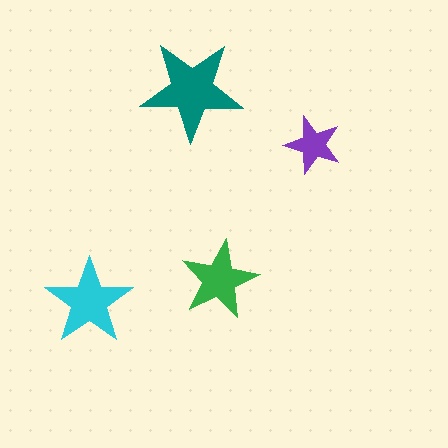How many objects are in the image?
There are 4 objects in the image.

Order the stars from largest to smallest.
the teal one, the cyan one, the green one, the purple one.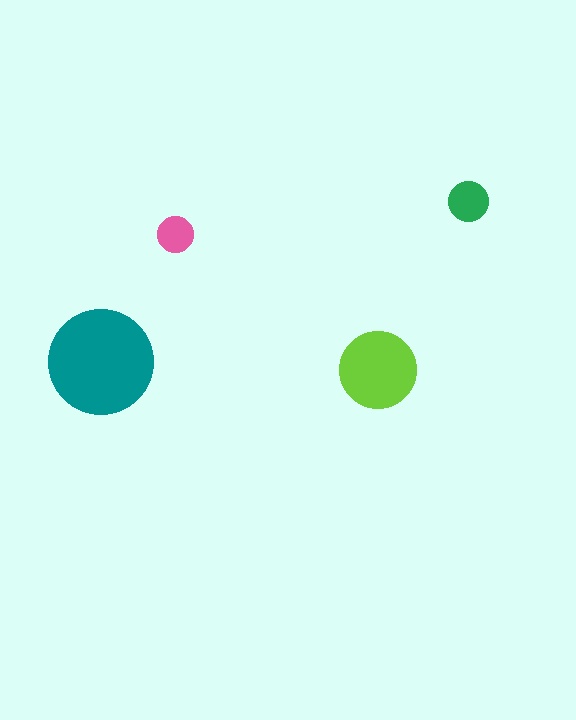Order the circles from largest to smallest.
the teal one, the lime one, the green one, the pink one.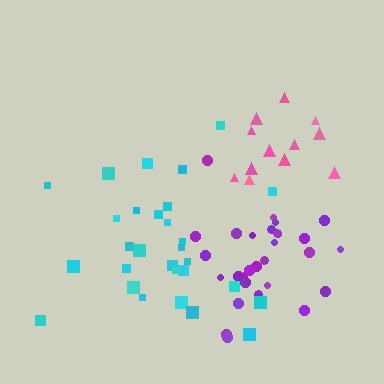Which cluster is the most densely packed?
Purple.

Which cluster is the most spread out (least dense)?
Pink.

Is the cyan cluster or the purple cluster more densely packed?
Purple.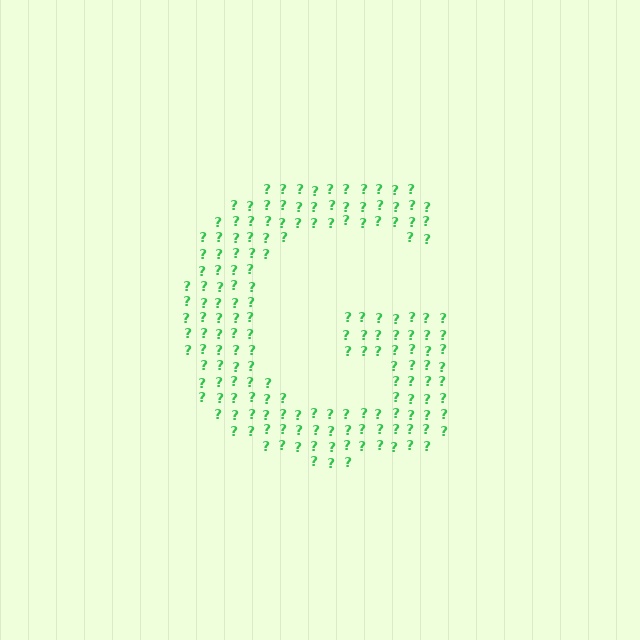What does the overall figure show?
The overall figure shows the letter G.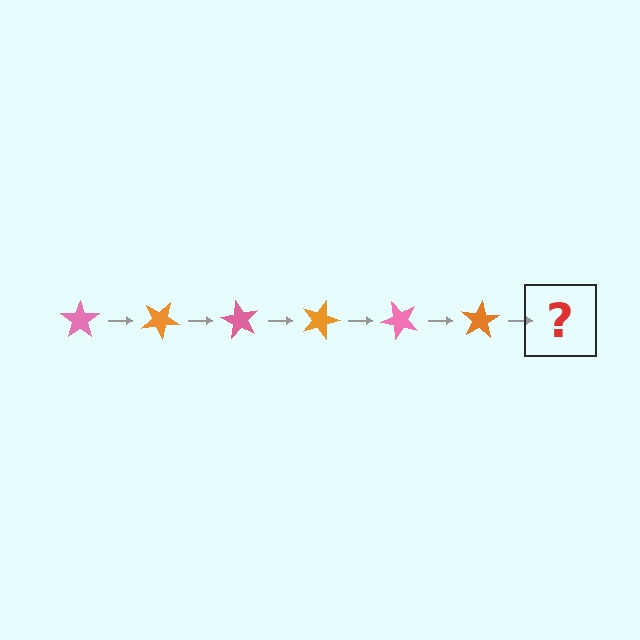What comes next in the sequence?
The next element should be a pink star, rotated 180 degrees from the start.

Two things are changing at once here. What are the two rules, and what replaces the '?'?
The two rules are that it rotates 30 degrees each step and the color cycles through pink and orange. The '?' should be a pink star, rotated 180 degrees from the start.